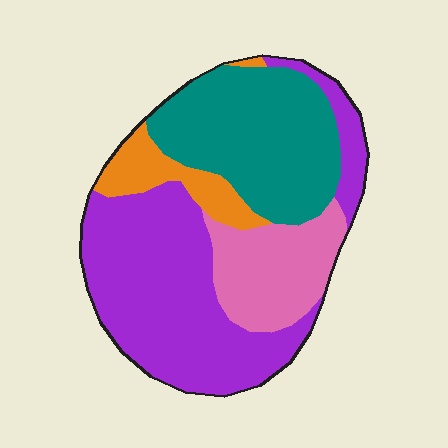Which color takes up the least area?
Orange, at roughly 10%.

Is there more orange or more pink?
Pink.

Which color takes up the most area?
Purple, at roughly 45%.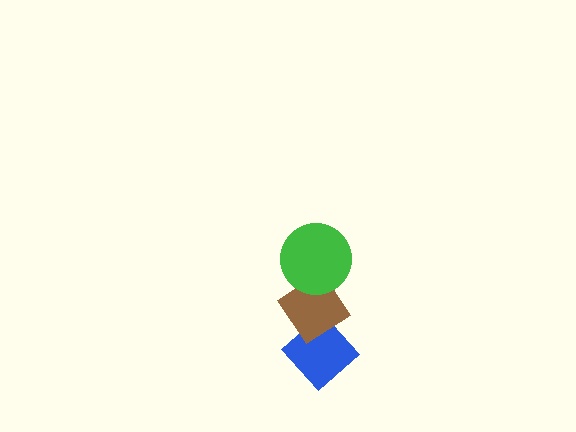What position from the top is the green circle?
The green circle is 1st from the top.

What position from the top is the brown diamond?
The brown diamond is 2nd from the top.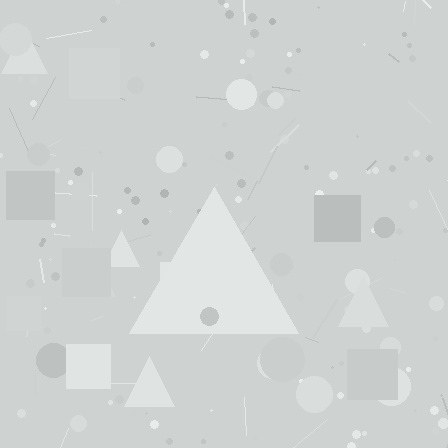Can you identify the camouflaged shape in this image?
The camouflaged shape is a triangle.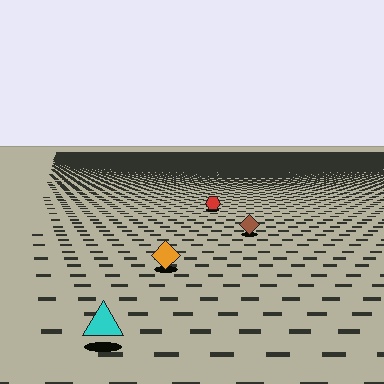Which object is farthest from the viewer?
The red hexagon is farthest from the viewer. It appears smaller and the ground texture around it is denser.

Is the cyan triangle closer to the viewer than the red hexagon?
Yes. The cyan triangle is closer — you can tell from the texture gradient: the ground texture is coarser near it.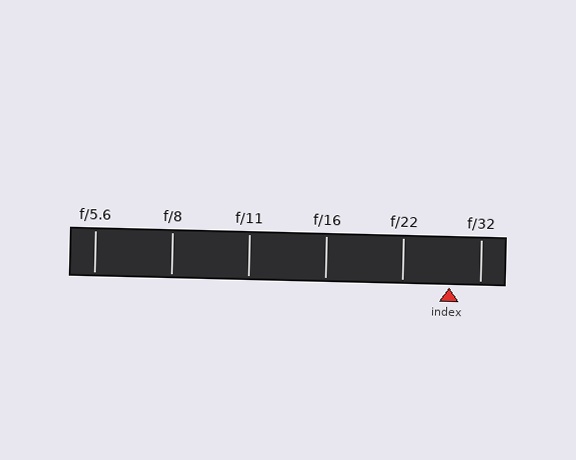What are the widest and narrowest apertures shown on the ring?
The widest aperture shown is f/5.6 and the narrowest is f/32.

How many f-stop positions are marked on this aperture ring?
There are 6 f-stop positions marked.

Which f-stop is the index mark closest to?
The index mark is closest to f/32.